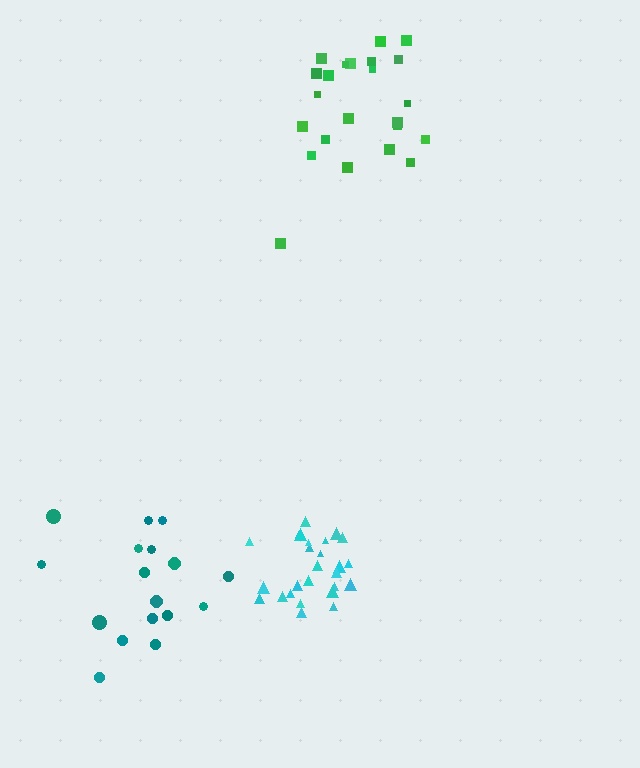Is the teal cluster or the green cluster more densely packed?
Green.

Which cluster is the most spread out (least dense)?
Teal.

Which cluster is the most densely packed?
Cyan.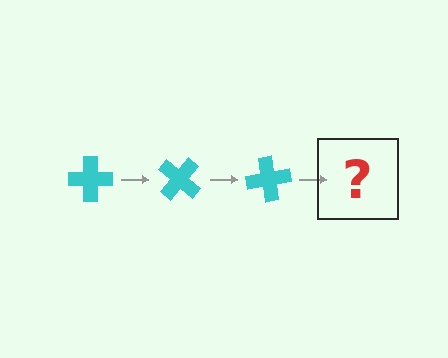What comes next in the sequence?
The next element should be a cyan cross rotated 120 degrees.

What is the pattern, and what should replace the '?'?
The pattern is that the cross rotates 40 degrees each step. The '?' should be a cyan cross rotated 120 degrees.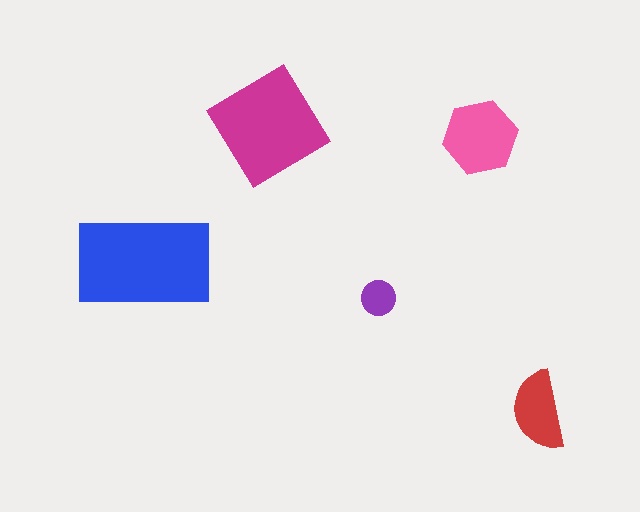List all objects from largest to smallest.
The blue rectangle, the magenta diamond, the pink hexagon, the red semicircle, the purple circle.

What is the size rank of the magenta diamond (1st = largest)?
2nd.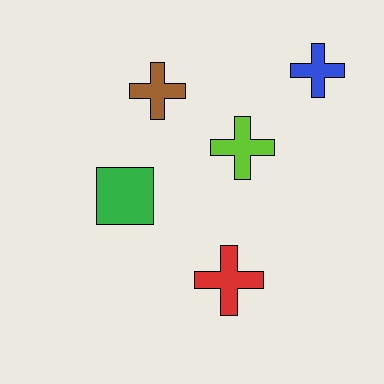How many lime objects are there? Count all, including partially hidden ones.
There is 1 lime object.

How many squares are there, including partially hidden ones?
There is 1 square.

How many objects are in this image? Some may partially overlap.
There are 5 objects.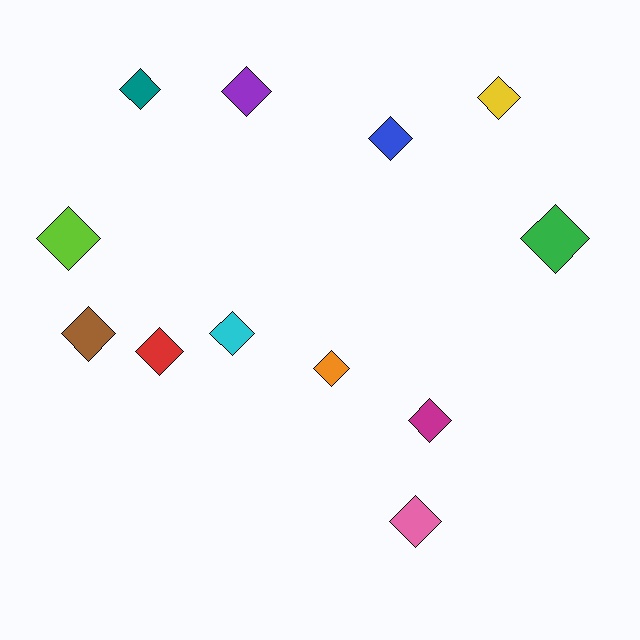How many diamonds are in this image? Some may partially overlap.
There are 12 diamonds.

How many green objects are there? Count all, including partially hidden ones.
There is 1 green object.